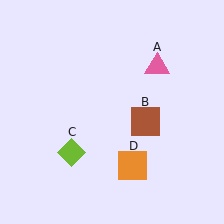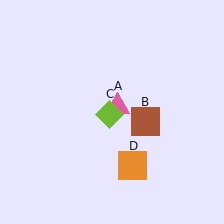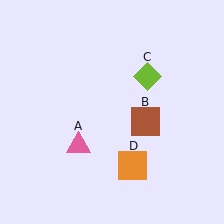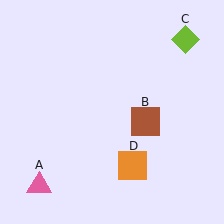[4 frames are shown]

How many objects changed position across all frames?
2 objects changed position: pink triangle (object A), lime diamond (object C).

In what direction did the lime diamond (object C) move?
The lime diamond (object C) moved up and to the right.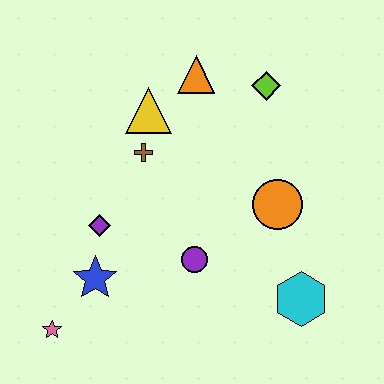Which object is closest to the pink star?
The blue star is closest to the pink star.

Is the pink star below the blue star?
Yes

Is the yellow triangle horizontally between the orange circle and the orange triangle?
No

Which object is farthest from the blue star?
The lime diamond is farthest from the blue star.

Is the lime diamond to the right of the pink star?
Yes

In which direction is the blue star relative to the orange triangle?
The blue star is below the orange triangle.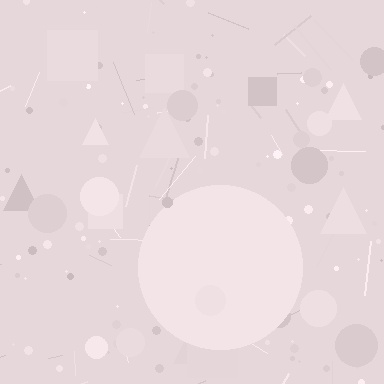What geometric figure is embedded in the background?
A circle is embedded in the background.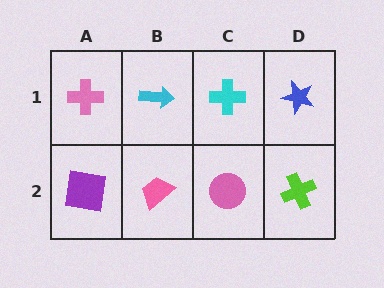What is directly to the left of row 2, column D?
A pink circle.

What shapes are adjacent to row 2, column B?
A cyan arrow (row 1, column B), a purple square (row 2, column A), a pink circle (row 2, column C).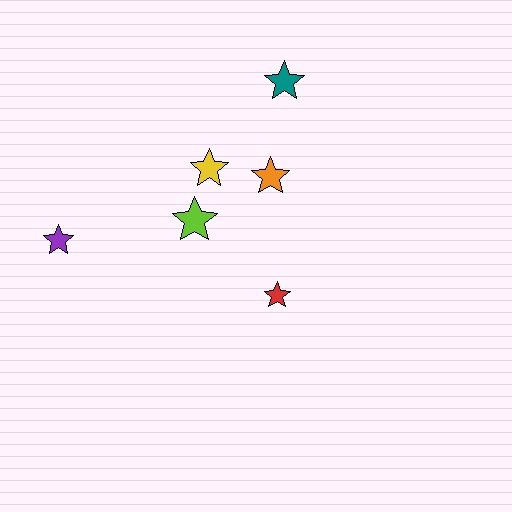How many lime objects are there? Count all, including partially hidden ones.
There is 1 lime object.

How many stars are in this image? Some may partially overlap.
There are 6 stars.